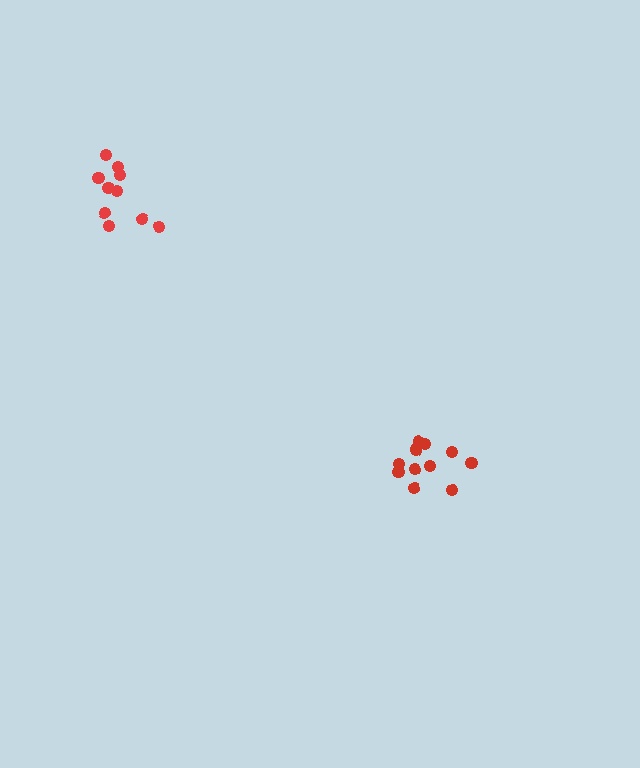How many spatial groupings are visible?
There are 2 spatial groupings.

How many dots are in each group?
Group 1: 11 dots, Group 2: 10 dots (21 total).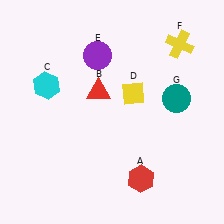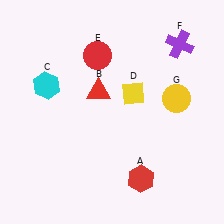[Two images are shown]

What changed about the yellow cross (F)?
In Image 1, F is yellow. In Image 2, it changed to purple.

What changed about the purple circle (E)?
In Image 1, E is purple. In Image 2, it changed to red.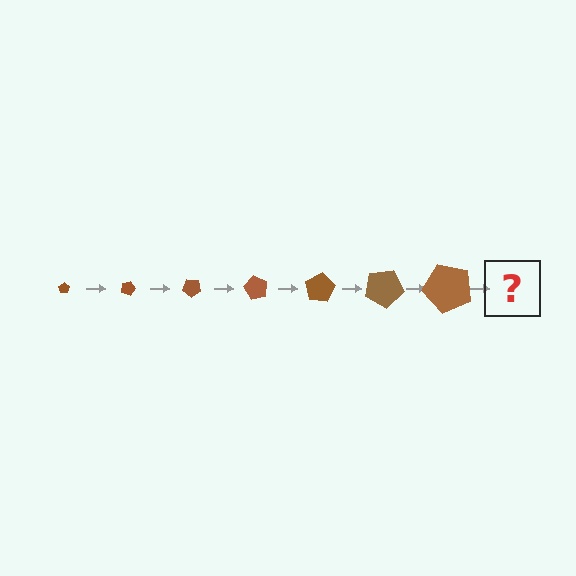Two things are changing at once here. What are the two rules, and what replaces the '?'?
The two rules are that the pentagon grows larger each step and it rotates 20 degrees each step. The '?' should be a pentagon, larger than the previous one and rotated 140 degrees from the start.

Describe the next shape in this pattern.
It should be a pentagon, larger than the previous one and rotated 140 degrees from the start.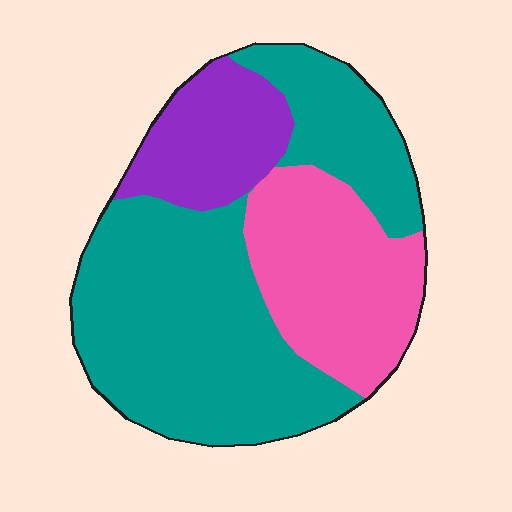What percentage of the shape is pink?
Pink takes up about one quarter (1/4) of the shape.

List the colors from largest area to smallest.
From largest to smallest: teal, pink, purple.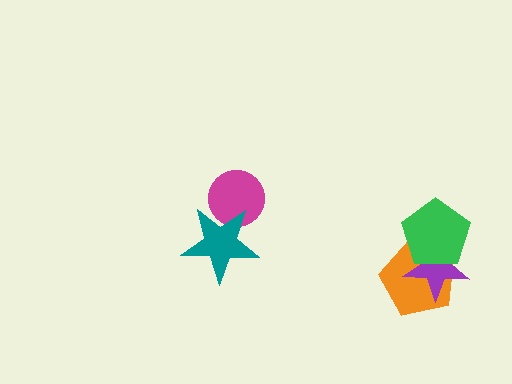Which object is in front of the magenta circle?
The teal star is in front of the magenta circle.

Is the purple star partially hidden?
Yes, it is partially covered by another shape.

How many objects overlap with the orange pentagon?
2 objects overlap with the orange pentagon.